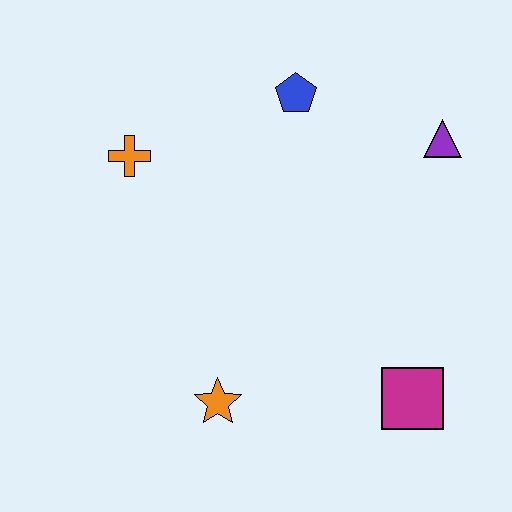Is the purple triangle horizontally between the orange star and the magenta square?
No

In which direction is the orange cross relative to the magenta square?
The orange cross is to the left of the magenta square.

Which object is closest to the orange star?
The magenta square is closest to the orange star.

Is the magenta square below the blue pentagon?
Yes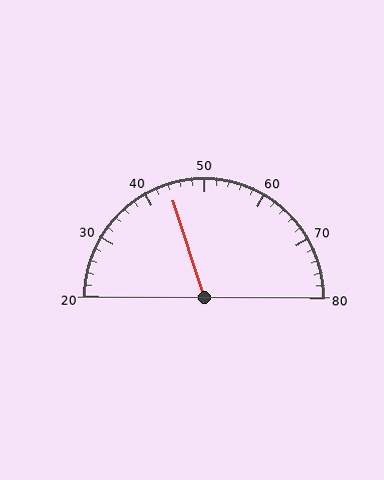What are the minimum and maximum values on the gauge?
The gauge ranges from 20 to 80.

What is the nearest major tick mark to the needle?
The nearest major tick mark is 40.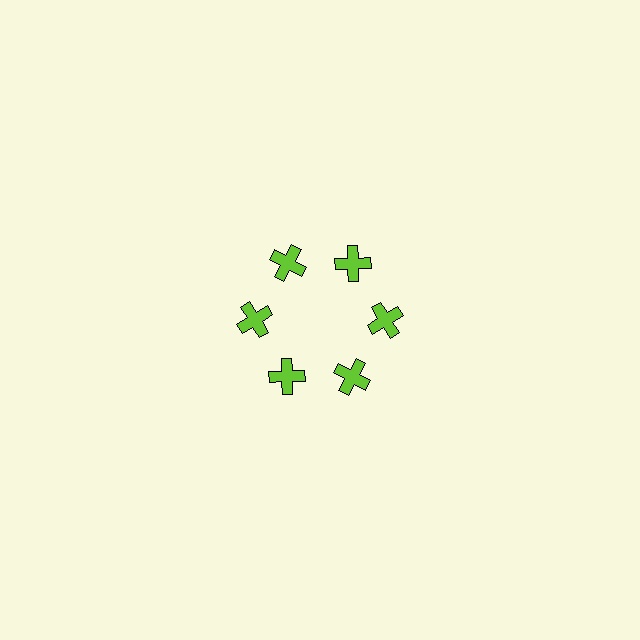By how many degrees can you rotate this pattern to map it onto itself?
The pattern maps onto itself every 60 degrees of rotation.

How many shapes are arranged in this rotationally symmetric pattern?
There are 6 shapes, arranged in 6 groups of 1.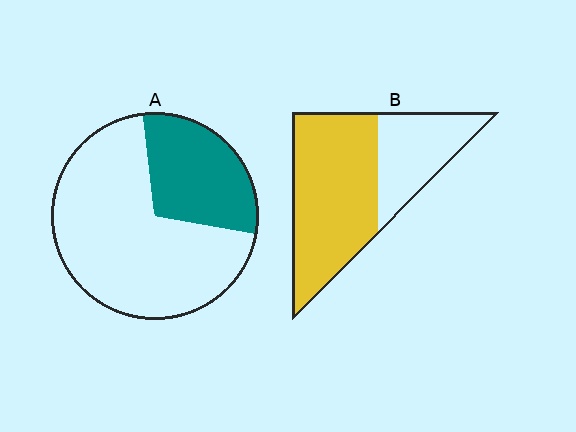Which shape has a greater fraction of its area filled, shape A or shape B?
Shape B.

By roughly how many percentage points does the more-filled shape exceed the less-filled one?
By roughly 35 percentage points (B over A).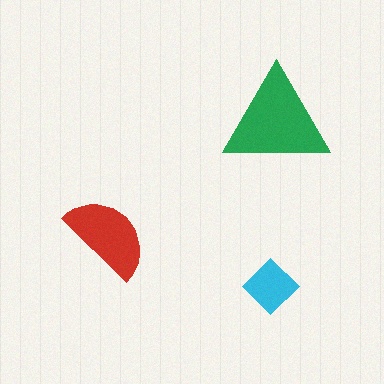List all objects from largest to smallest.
The green triangle, the red semicircle, the cyan diamond.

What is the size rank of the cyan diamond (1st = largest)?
3rd.